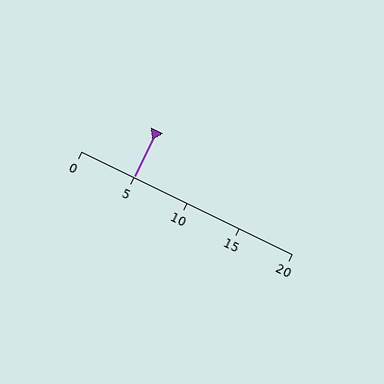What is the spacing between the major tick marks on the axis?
The major ticks are spaced 5 apart.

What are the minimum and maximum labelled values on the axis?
The axis runs from 0 to 20.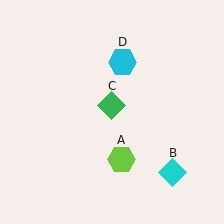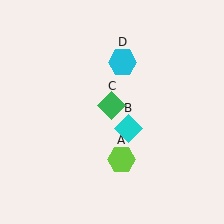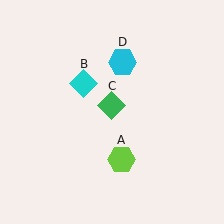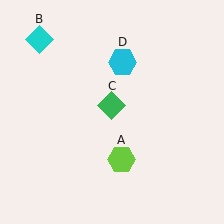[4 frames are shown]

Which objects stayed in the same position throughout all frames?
Lime hexagon (object A) and green diamond (object C) and cyan hexagon (object D) remained stationary.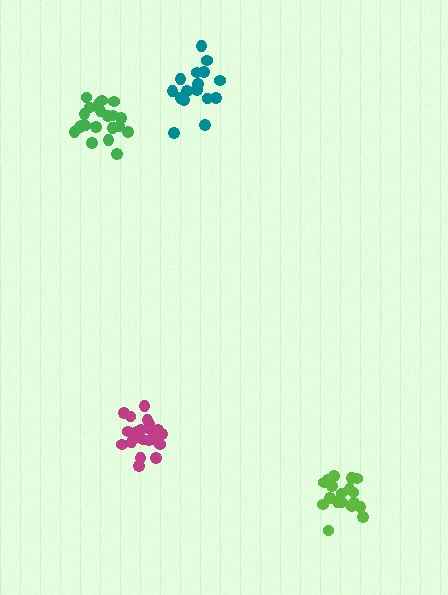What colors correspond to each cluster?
The clusters are colored: teal, green, lime, magenta.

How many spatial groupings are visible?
There are 4 spatial groupings.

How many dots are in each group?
Group 1: 16 dots, Group 2: 21 dots, Group 3: 19 dots, Group 4: 21 dots (77 total).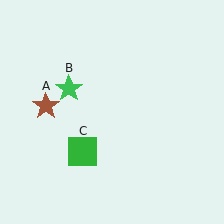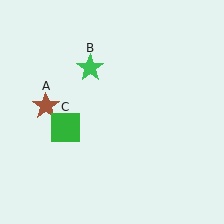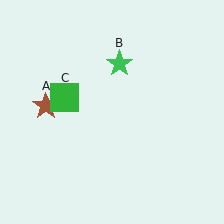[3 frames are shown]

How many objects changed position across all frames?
2 objects changed position: green star (object B), green square (object C).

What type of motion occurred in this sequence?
The green star (object B), green square (object C) rotated clockwise around the center of the scene.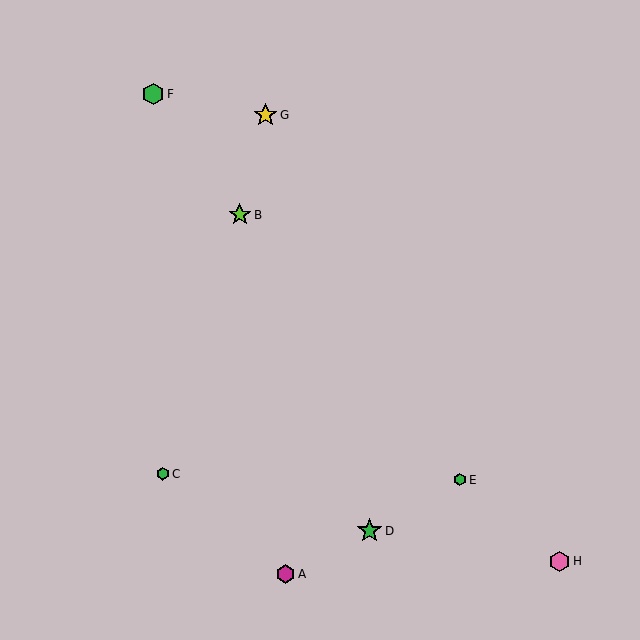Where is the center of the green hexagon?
The center of the green hexagon is at (153, 94).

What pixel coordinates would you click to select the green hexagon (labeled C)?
Click at (163, 474) to select the green hexagon C.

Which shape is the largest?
The green star (labeled D) is the largest.